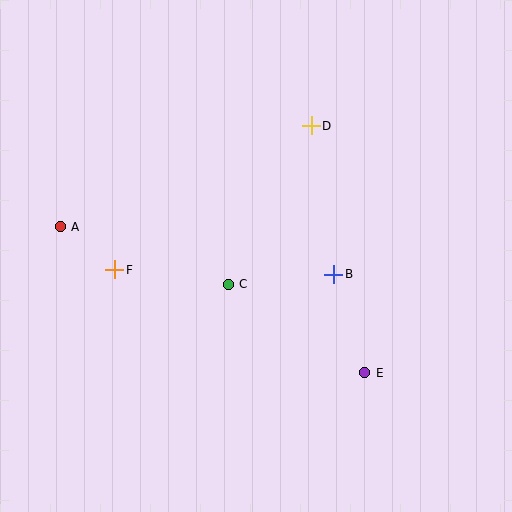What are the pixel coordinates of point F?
Point F is at (115, 270).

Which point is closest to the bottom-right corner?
Point E is closest to the bottom-right corner.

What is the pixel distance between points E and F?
The distance between E and F is 271 pixels.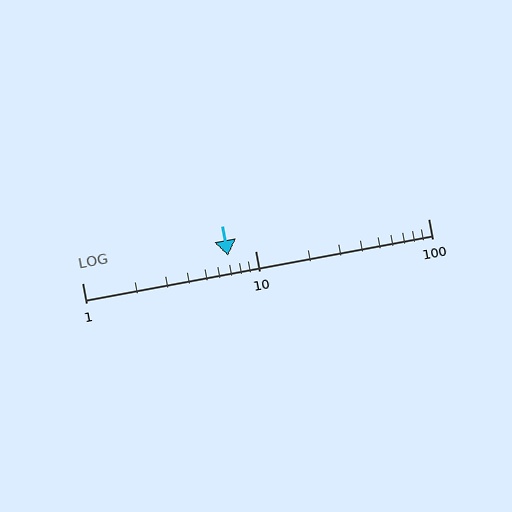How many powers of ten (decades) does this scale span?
The scale spans 2 decades, from 1 to 100.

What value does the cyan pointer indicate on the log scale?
The pointer indicates approximately 7.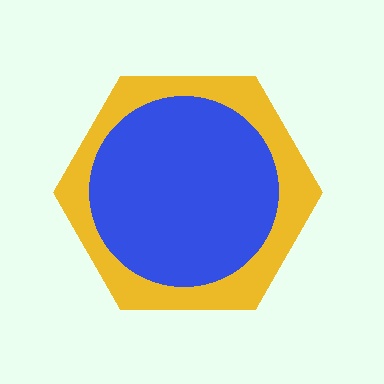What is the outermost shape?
The yellow hexagon.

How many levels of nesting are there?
2.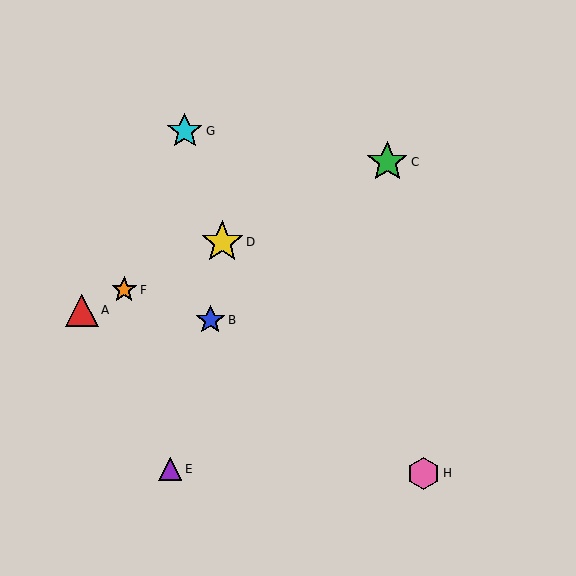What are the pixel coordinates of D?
Object D is at (222, 242).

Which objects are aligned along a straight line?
Objects A, C, D, F are aligned along a straight line.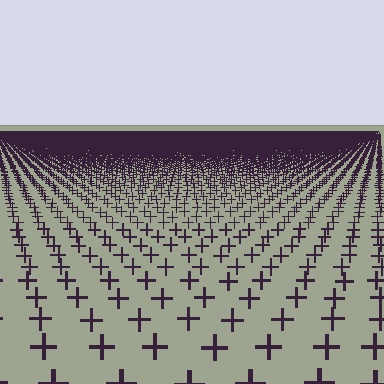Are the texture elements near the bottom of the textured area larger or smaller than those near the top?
Larger. Near the bottom, elements are closer to the viewer and appear at a bigger on-screen size.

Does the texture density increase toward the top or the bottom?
Density increases toward the top.